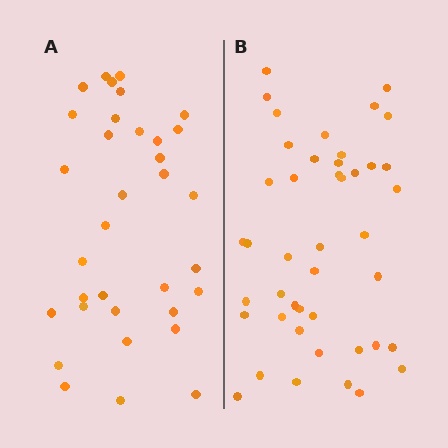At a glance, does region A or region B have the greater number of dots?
Region B (the right region) has more dots.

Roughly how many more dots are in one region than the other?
Region B has roughly 10 or so more dots than region A.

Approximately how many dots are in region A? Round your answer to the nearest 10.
About 30 dots. (The exact count is 34, which rounds to 30.)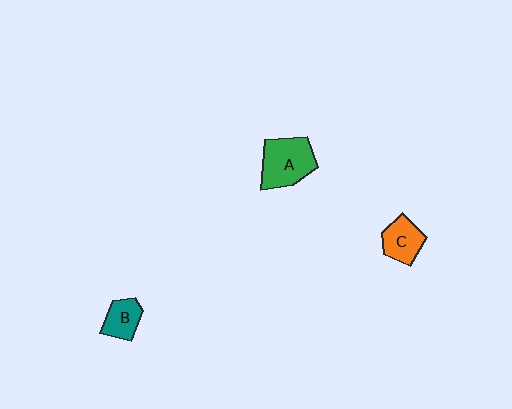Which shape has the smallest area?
Shape B (teal).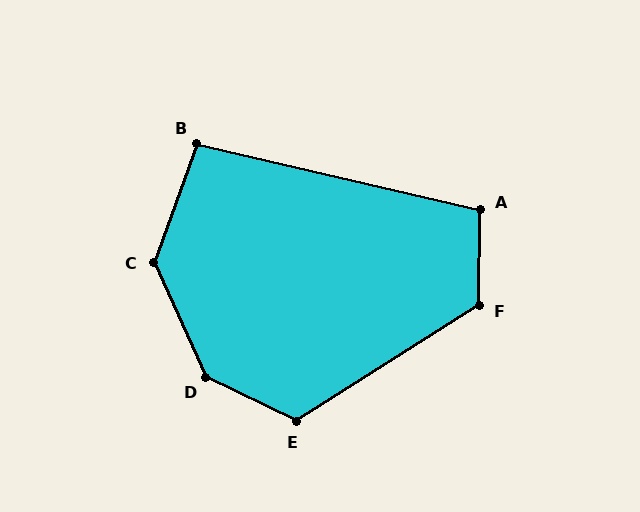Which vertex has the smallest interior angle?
B, at approximately 97 degrees.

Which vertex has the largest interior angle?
D, at approximately 140 degrees.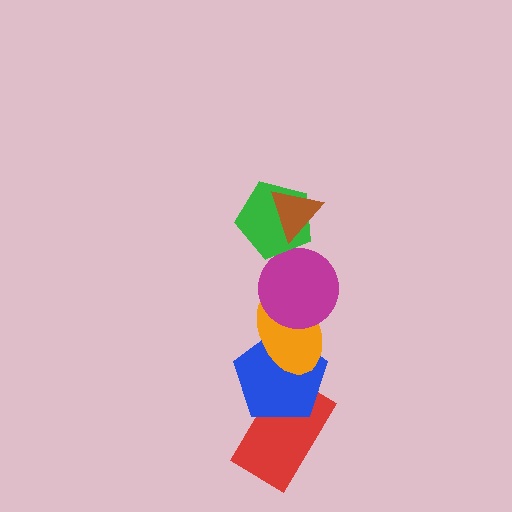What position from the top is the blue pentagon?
The blue pentagon is 5th from the top.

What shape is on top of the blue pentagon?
The orange ellipse is on top of the blue pentagon.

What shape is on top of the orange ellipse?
The magenta circle is on top of the orange ellipse.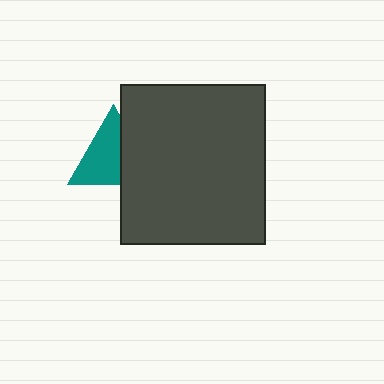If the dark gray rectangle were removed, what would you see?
You would see the complete teal triangle.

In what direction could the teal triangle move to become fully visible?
The teal triangle could move left. That would shift it out from behind the dark gray rectangle entirely.